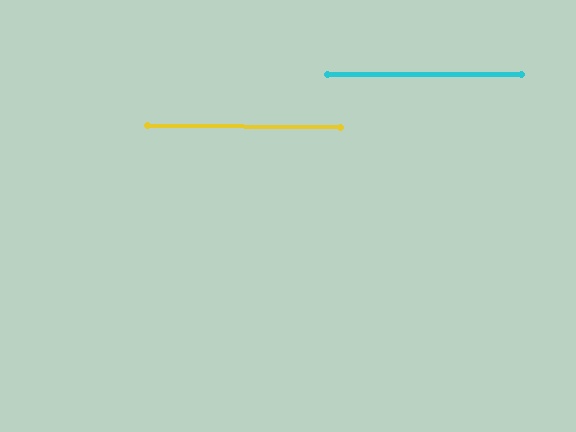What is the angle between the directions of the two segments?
Approximately 0 degrees.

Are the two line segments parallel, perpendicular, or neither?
Parallel — their directions differ by only 0.3°.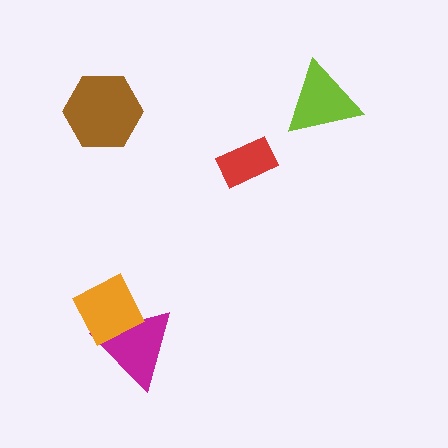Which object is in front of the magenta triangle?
The orange diamond is in front of the magenta triangle.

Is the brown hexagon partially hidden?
No, no other shape covers it.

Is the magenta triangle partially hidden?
Yes, it is partially covered by another shape.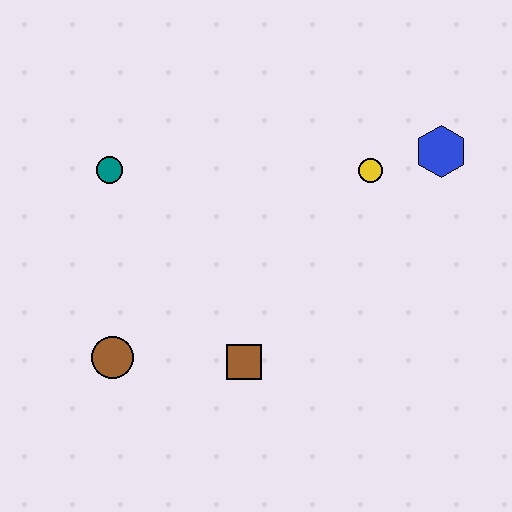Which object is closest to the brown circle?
The brown square is closest to the brown circle.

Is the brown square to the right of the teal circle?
Yes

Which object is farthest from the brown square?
The blue hexagon is farthest from the brown square.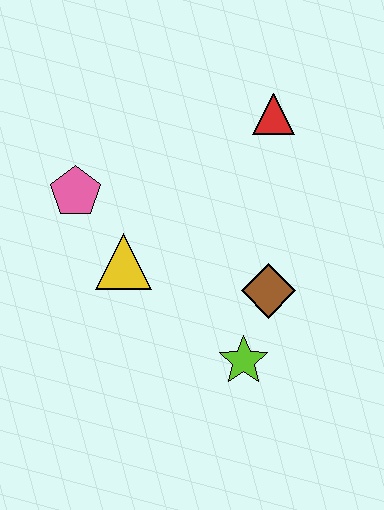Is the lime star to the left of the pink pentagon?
No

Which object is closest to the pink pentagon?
The yellow triangle is closest to the pink pentagon.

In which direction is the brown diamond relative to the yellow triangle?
The brown diamond is to the right of the yellow triangle.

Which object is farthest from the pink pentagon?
The lime star is farthest from the pink pentagon.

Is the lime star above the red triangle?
No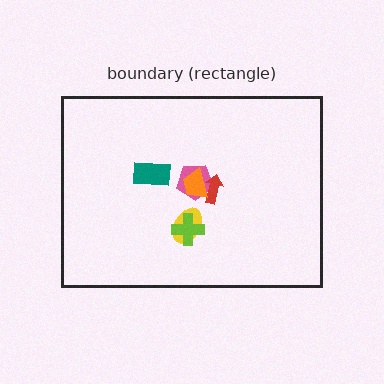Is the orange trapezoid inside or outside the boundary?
Inside.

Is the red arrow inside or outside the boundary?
Inside.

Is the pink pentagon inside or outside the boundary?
Inside.